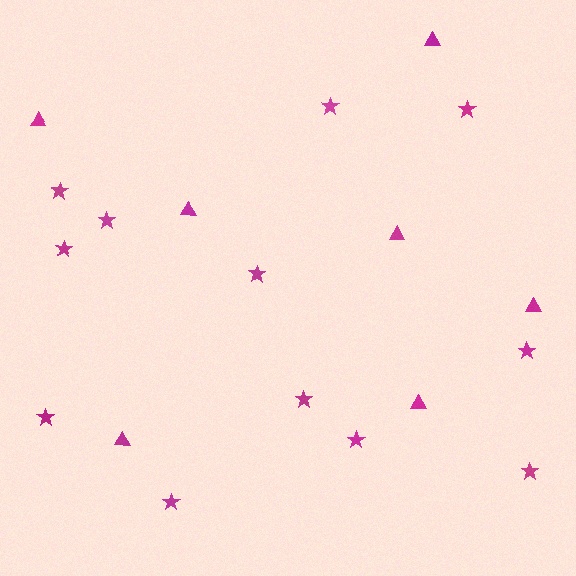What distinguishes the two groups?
There are 2 groups: one group of stars (12) and one group of triangles (7).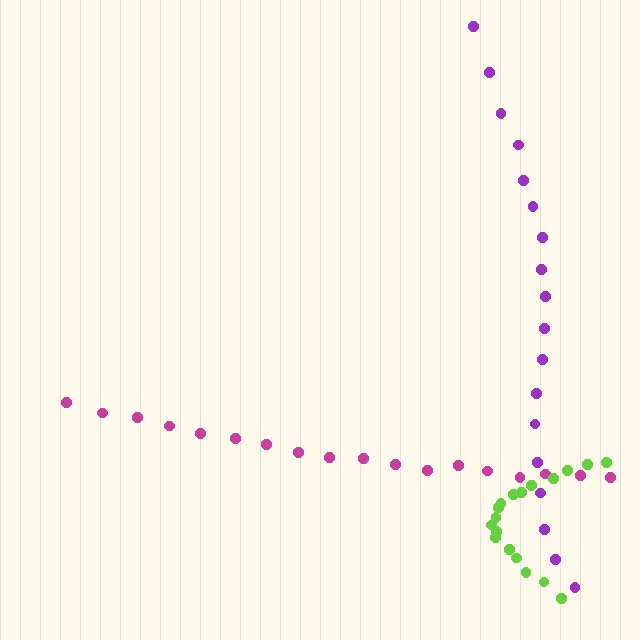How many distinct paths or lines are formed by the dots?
There are 3 distinct paths.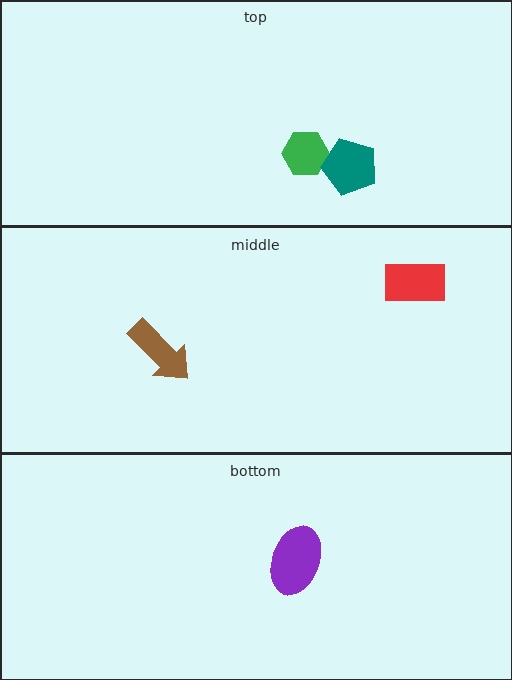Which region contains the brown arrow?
The middle region.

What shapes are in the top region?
The green hexagon, the teal pentagon.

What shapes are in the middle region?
The red rectangle, the brown arrow.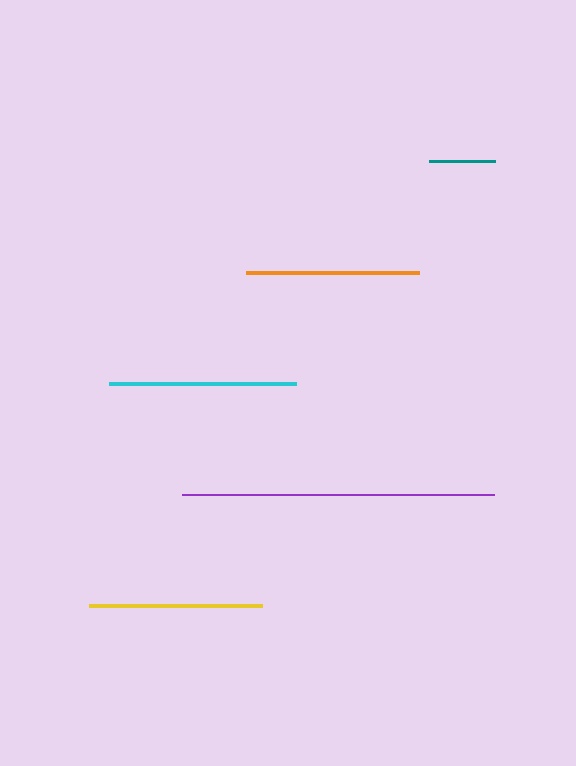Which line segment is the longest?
The purple line is the longest at approximately 312 pixels.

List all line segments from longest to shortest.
From longest to shortest: purple, cyan, orange, yellow, teal.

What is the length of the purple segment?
The purple segment is approximately 312 pixels long.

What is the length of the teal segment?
The teal segment is approximately 65 pixels long.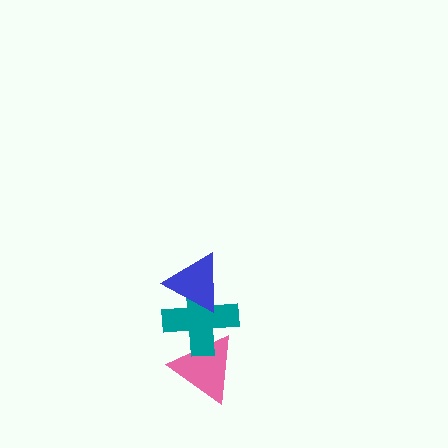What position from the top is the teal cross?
The teal cross is 2nd from the top.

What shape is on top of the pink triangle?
The teal cross is on top of the pink triangle.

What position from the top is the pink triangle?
The pink triangle is 3rd from the top.